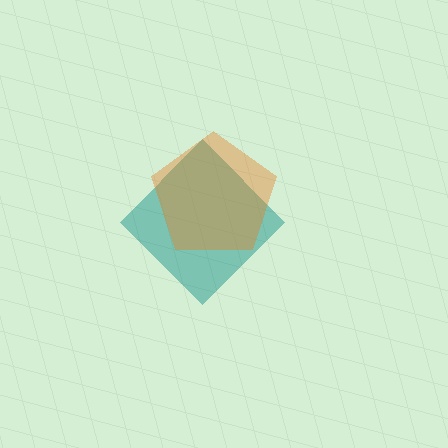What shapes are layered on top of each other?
The layered shapes are: a teal diamond, an orange pentagon.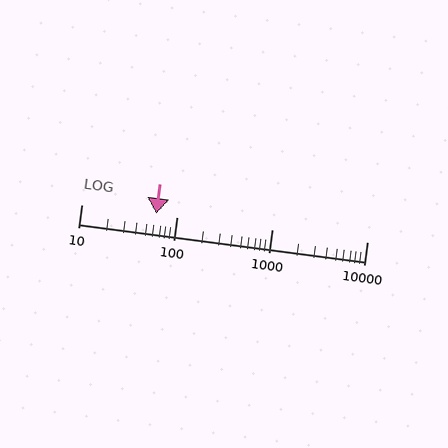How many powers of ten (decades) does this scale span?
The scale spans 3 decades, from 10 to 10000.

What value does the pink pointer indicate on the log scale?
The pointer indicates approximately 61.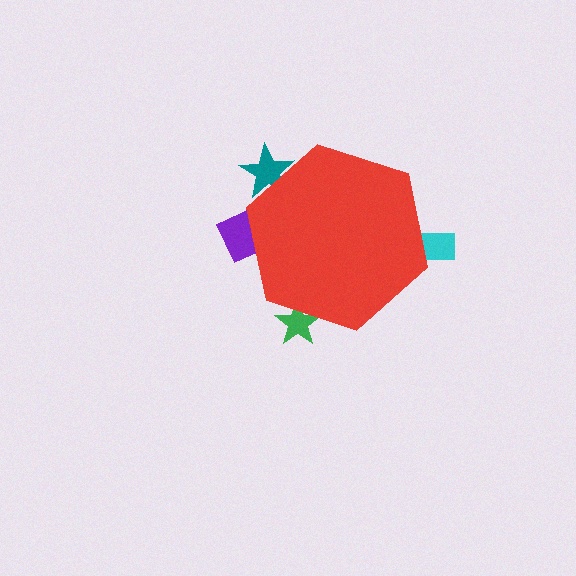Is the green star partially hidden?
Yes, the green star is partially hidden behind the red hexagon.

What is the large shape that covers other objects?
A red hexagon.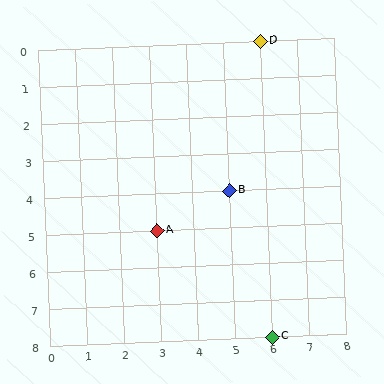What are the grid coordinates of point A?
Point A is at grid coordinates (3, 5).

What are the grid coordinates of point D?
Point D is at grid coordinates (6, 0).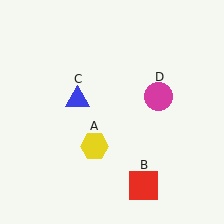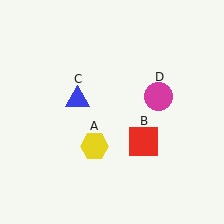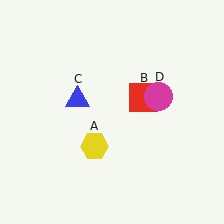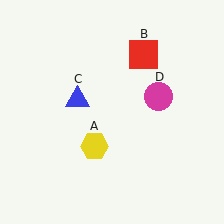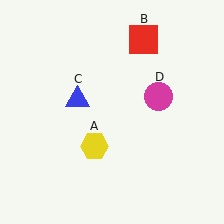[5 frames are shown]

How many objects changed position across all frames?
1 object changed position: red square (object B).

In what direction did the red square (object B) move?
The red square (object B) moved up.